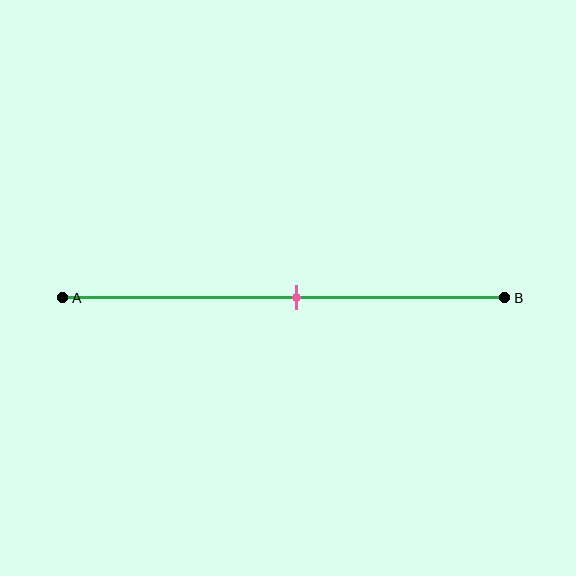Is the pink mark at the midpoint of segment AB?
Yes, the mark is approximately at the midpoint.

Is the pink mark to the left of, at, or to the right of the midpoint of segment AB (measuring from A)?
The pink mark is approximately at the midpoint of segment AB.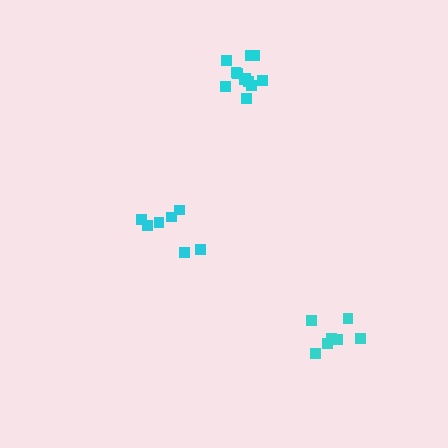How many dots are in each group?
Group 1: 7 dots, Group 2: 7 dots, Group 3: 12 dots (26 total).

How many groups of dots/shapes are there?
There are 3 groups.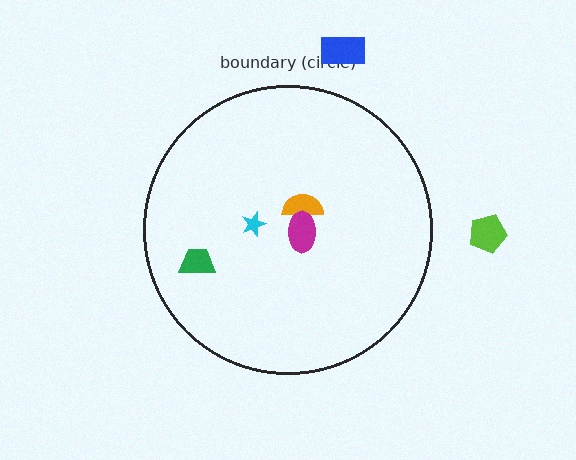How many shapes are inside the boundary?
4 inside, 2 outside.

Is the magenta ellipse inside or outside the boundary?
Inside.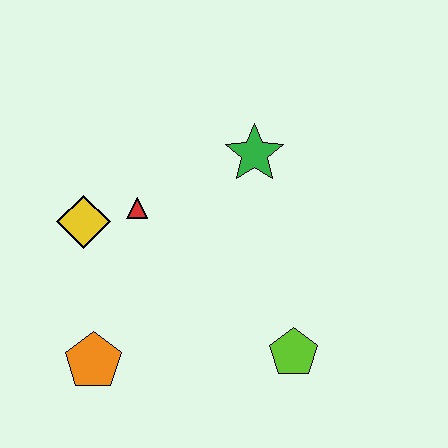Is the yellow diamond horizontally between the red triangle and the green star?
No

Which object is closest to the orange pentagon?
The yellow diamond is closest to the orange pentagon.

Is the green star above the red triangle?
Yes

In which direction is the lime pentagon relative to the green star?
The lime pentagon is below the green star.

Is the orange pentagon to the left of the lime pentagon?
Yes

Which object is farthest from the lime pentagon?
The yellow diamond is farthest from the lime pentagon.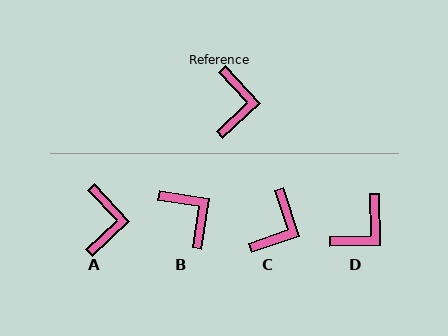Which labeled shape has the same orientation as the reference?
A.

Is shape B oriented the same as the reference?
No, it is off by about 38 degrees.